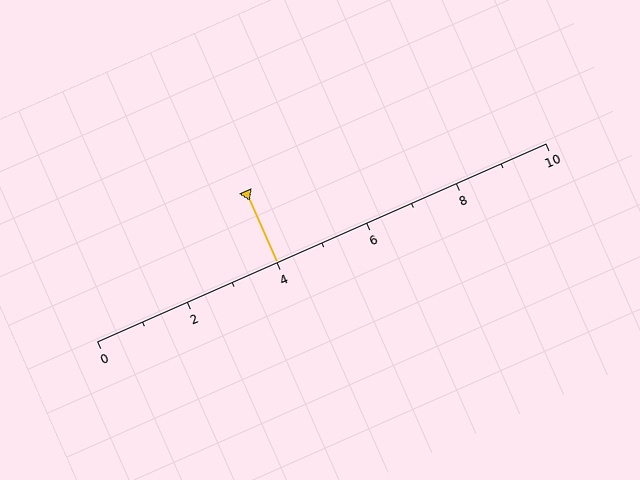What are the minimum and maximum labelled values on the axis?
The axis runs from 0 to 10.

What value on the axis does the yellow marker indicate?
The marker indicates approximately 4.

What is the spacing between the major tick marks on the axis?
The major ticks are spaced 2 apart.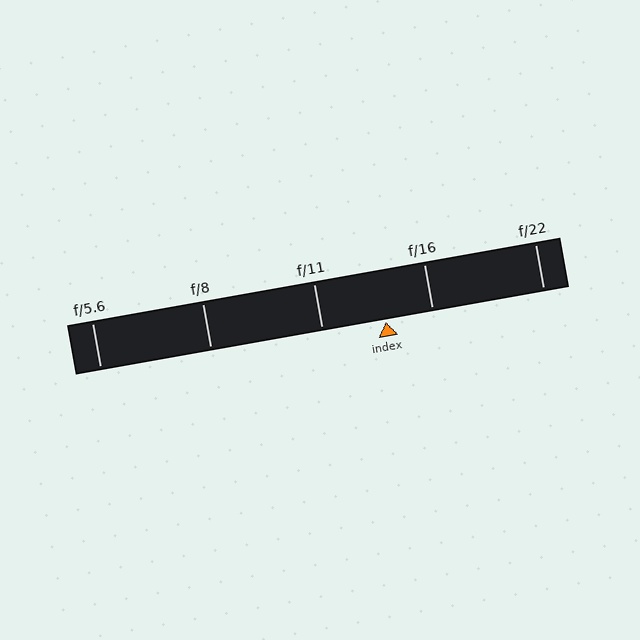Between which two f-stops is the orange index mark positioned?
The index mark is between f/11 and f/16.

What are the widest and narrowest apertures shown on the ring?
The widest aperture shown is f/5.6 and the narrowest is f/22.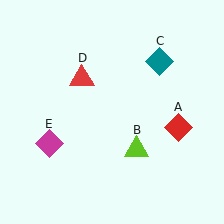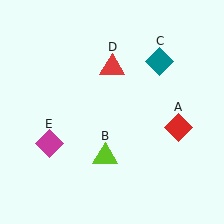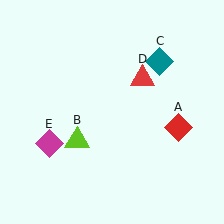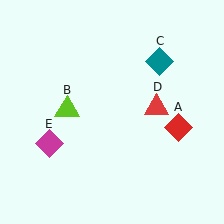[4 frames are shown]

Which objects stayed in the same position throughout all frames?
Red diamond (object A) and teal diamond (object C) and magenta diamond (object E) remained stationary.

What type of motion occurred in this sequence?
The lime triangle (object B), red triangle (object D) rotated clockwise around the center of the scene.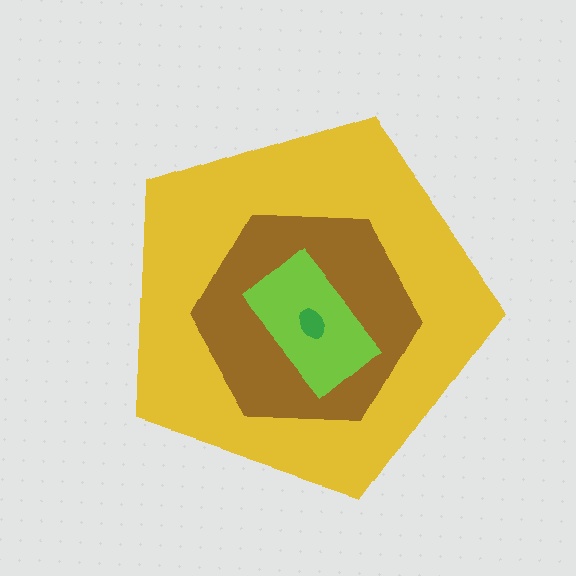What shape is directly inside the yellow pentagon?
The brown hexagon.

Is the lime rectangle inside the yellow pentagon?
Yes.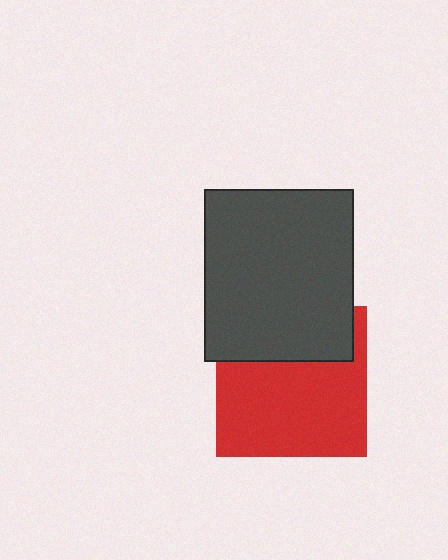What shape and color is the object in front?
The object in front is a dark gray rectangle.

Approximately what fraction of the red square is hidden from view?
Roughly 33% of the red square is hidden behind the dark gray rectangle.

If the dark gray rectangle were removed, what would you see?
You would see the complete red square.